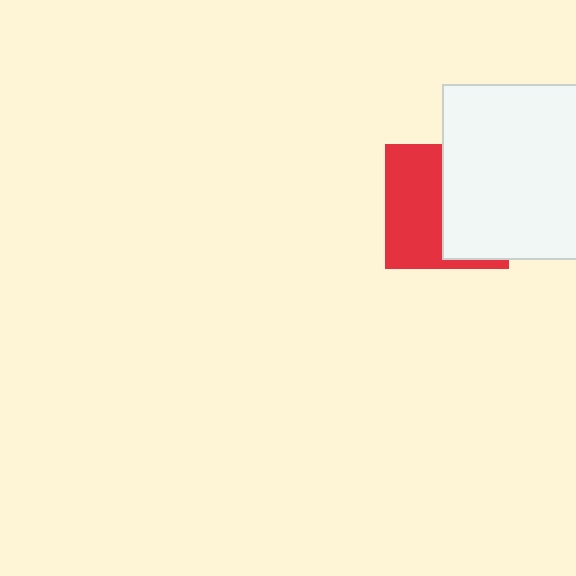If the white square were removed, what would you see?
You would see the complete red square.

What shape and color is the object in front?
The object in front is a white square.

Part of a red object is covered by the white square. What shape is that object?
It is a square.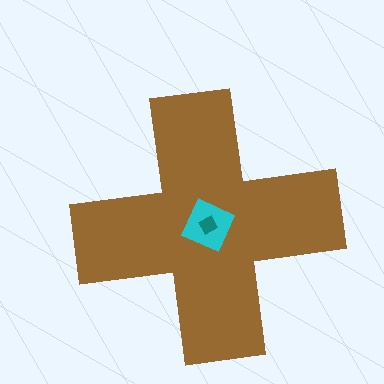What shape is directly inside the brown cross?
The cyan diamond.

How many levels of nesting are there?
3.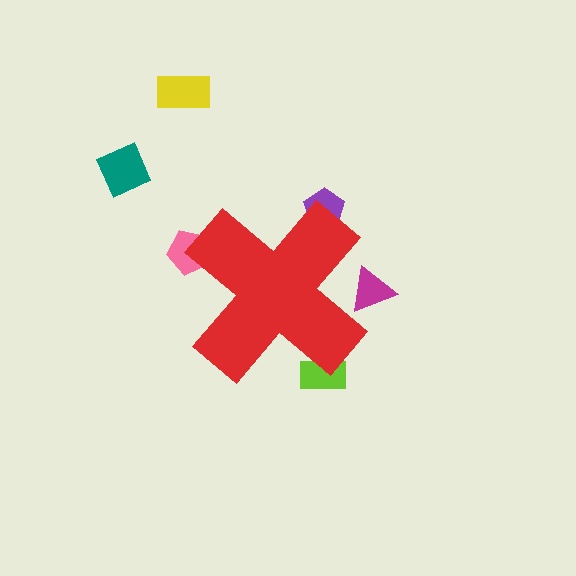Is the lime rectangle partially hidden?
Yes, the lime rectangle is partially hidden behind the red cross.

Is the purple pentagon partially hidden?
Yes, the purple pentagon is partially hidden behind the red cross.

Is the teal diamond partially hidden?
No, the teal diamond is fully visible.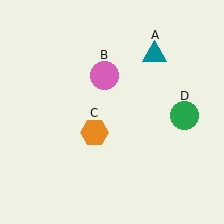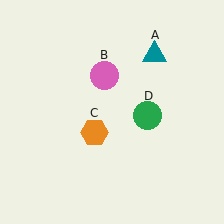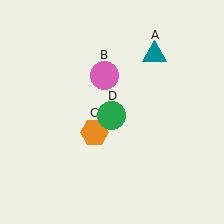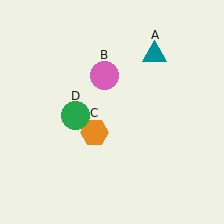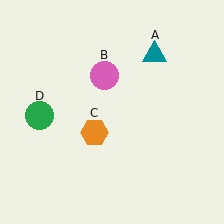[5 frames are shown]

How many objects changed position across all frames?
1 object changed position: green circle (object D).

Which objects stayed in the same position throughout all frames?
Teal triangle (object A) and pink circle (object B) and orange hexagon (object C) remained stationary.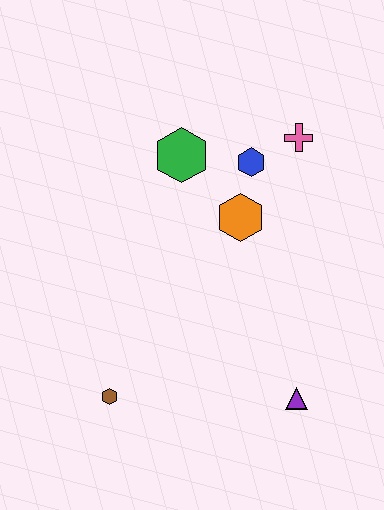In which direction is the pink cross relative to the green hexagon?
The pink cross is to the right of the green hexagon.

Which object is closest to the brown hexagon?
The purple triangle is closest to the brown hexagon.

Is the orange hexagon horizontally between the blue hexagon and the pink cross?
No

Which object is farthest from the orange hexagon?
The brown hexagon is farthest from the orange hexagon.